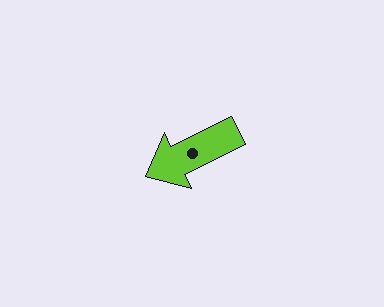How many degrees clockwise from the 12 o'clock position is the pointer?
Approximately 244 degrees.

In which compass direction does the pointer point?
Southwest.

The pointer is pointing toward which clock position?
Roughly 8 o'clock.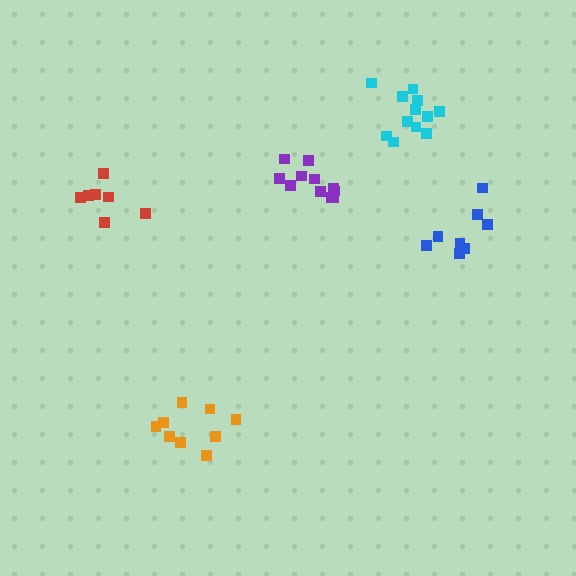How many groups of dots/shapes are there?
There are 5 groups.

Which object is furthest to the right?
The blue cluster is rightmost.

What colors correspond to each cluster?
The clusters are colored: cyan, purple, orange, red, blue.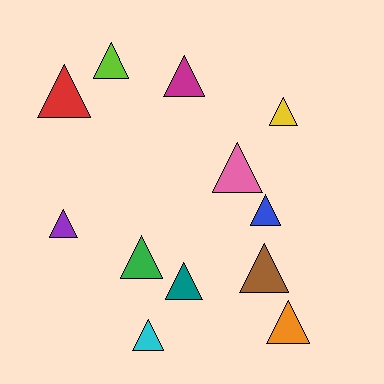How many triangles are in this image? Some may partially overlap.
There are 12 triangles.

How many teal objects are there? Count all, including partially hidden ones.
There is 1 teal object.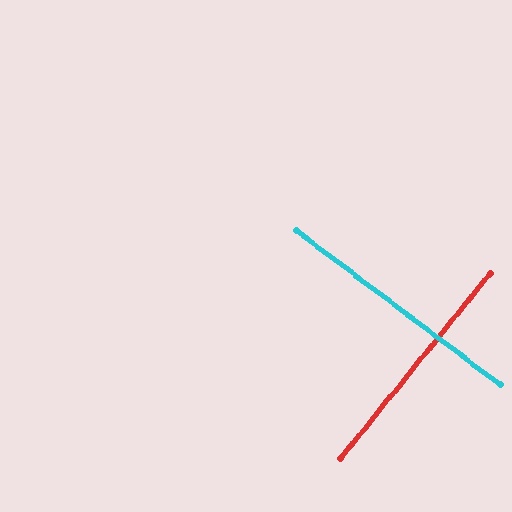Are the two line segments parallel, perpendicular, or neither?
Perpendicular — they meet at approximately 88°.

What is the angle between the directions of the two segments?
Approximately 88 degrees.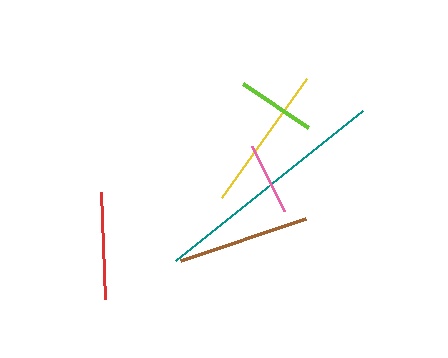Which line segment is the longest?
The teal line is the longest at approximately 240 pixels.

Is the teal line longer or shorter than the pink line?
The teal line is longer than the pink line.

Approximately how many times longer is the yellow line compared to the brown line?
The yellow line is approximately 1.1 times the length of the brown line.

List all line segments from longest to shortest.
From longest to shortest: teal, yellow, brown, red, lime, pink.